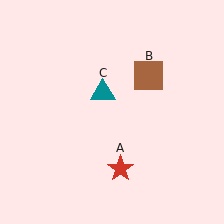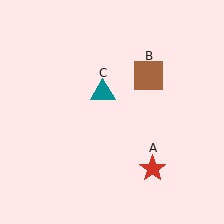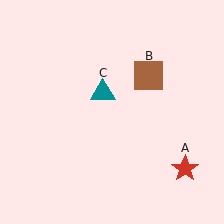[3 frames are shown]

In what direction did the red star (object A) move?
The red star (object A) moved right.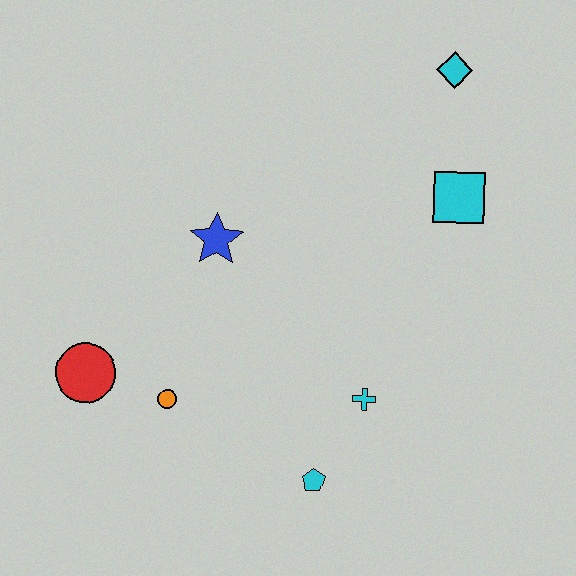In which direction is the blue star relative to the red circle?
The blue star is above the red circle.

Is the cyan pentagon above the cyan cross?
No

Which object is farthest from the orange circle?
The cyan diamond is farthest from the orange circle.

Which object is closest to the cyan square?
The cyan diamond is closest to the cyan square.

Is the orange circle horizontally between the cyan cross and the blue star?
No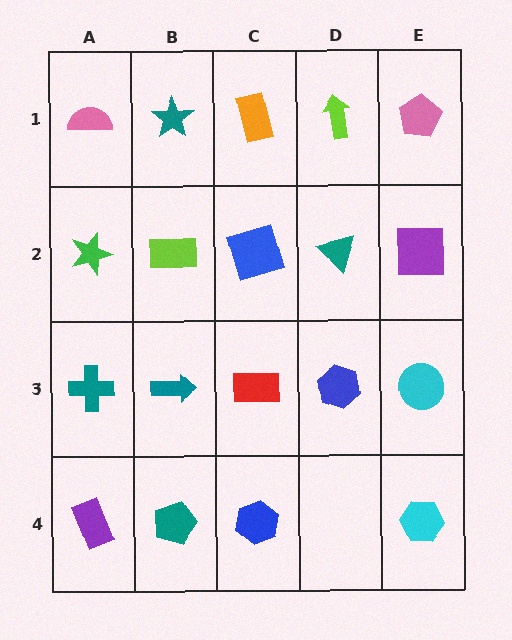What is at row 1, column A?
A pink semicircle.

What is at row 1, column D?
A lime arrow.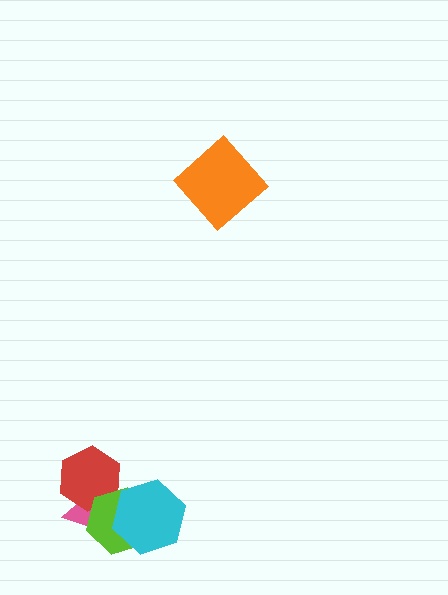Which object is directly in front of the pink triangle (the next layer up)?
The red hexagon is directly in front of the pink triangle.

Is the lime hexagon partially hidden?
Yes, it is partially covered by another shape.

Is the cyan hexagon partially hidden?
No, no other shape covers it.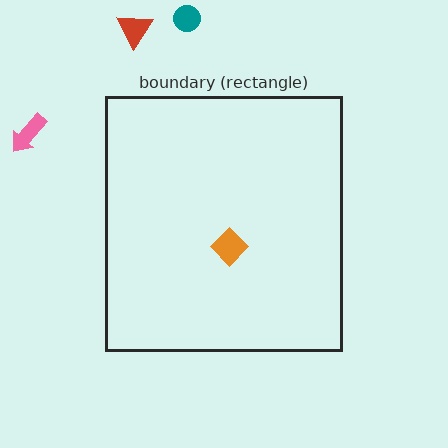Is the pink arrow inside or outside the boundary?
Outside.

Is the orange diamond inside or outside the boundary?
Inside.